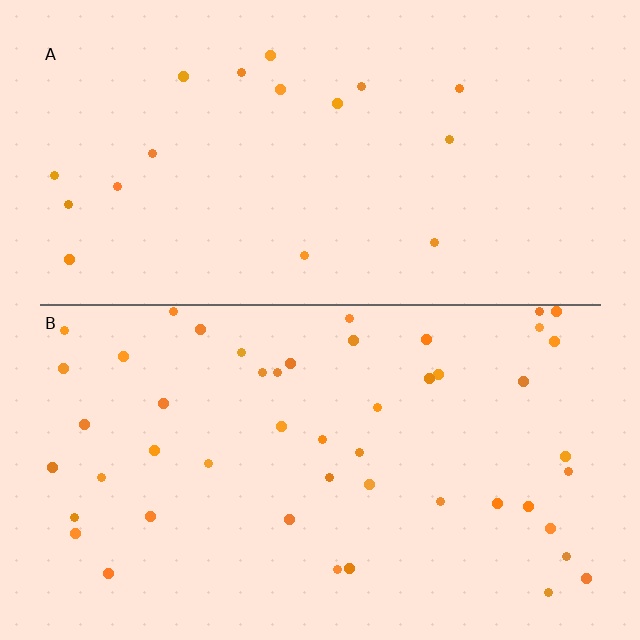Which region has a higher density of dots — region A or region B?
B (the bottom).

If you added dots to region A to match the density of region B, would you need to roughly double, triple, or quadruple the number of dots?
Approximately triple.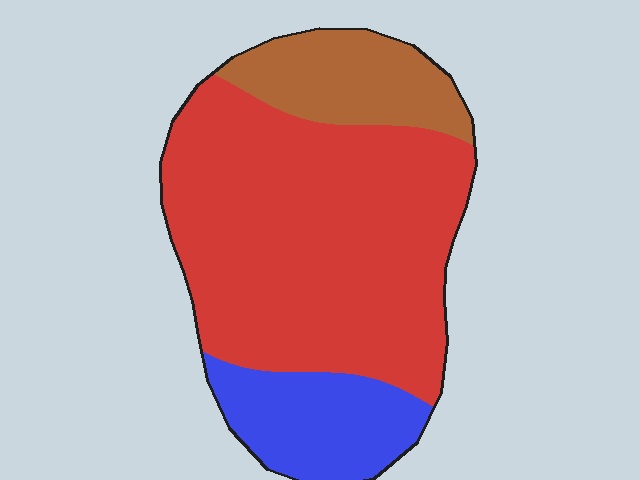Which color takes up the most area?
Red, at roughly 65%.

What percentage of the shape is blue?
Blue takes up about one sixth (1/6) of the shape.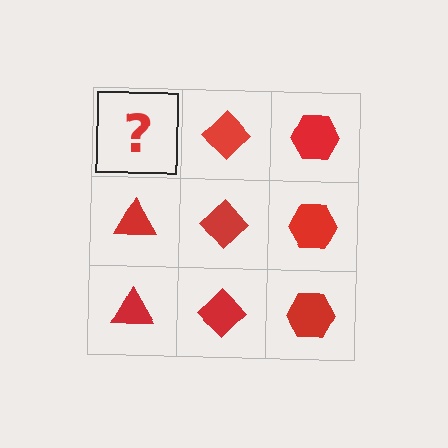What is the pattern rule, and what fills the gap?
The rule is that each column has a consistent shape. The gap should be filled with a red triangle.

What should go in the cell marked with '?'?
The missing cell should contain a red triangle.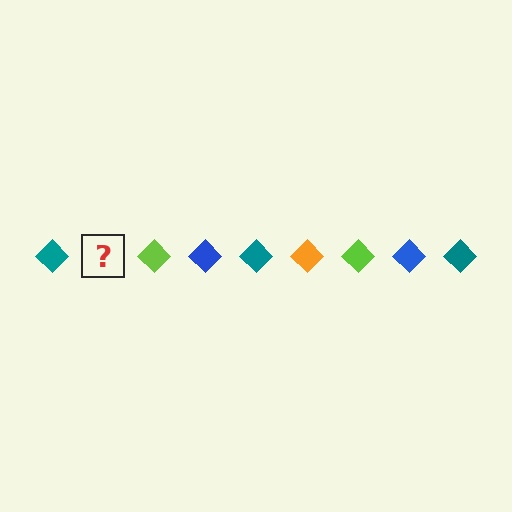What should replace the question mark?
The question mark should be replaced with an orange diamond.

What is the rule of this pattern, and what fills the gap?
The rule is that the pattern cycles through teal, orange, lime, blue diamonds. The gap should be filled with an orange diamond.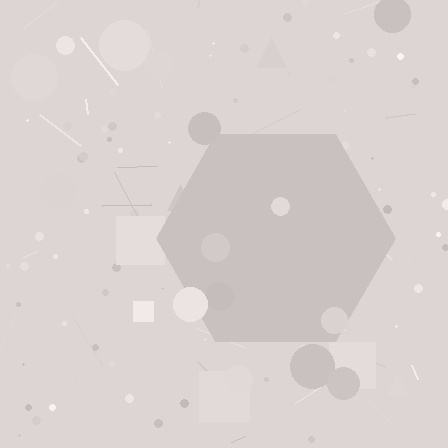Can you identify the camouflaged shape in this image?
The camouflaged shape is a hexagon.